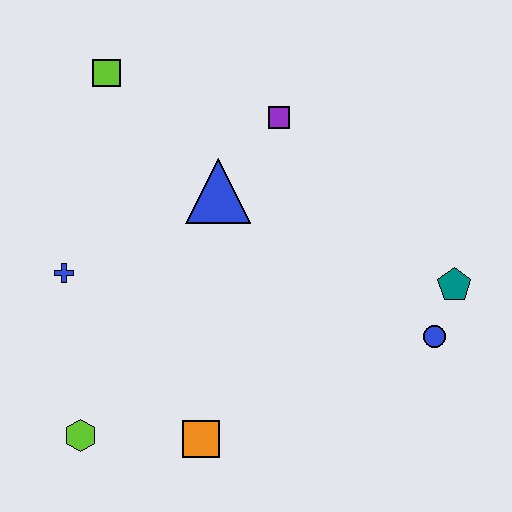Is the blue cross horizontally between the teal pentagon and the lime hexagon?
No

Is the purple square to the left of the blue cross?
No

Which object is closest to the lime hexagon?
The orange square is closest to the lime hexagon.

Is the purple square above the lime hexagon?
Yes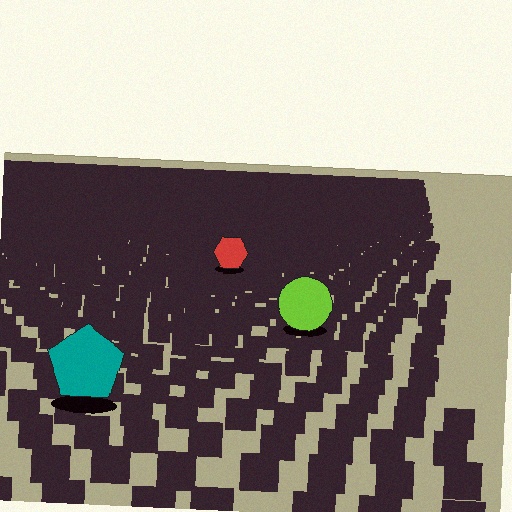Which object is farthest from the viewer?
The red hexagon is farthest from the viewer. It appears smaller and the ground texture around it is denser.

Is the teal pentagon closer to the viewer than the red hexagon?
Yes. The teal pentagon is closer — you can tell from the texture gradient: the ground texture is coarser near it.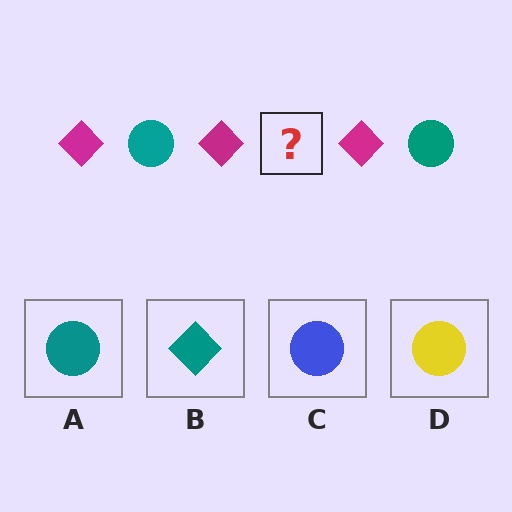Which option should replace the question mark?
Option A.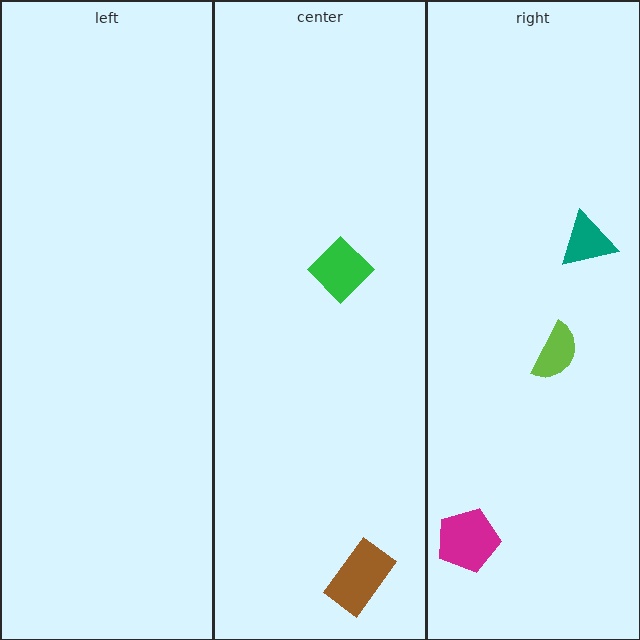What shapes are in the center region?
The brown rectangle, the green diamond.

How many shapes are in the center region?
2.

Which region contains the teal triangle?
The right region.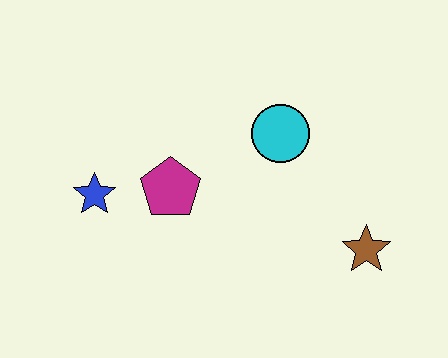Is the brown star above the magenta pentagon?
No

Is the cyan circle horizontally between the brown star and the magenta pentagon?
Yes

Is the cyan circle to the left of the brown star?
Yes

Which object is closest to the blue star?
The magenta pentagon is closest to the blue star.